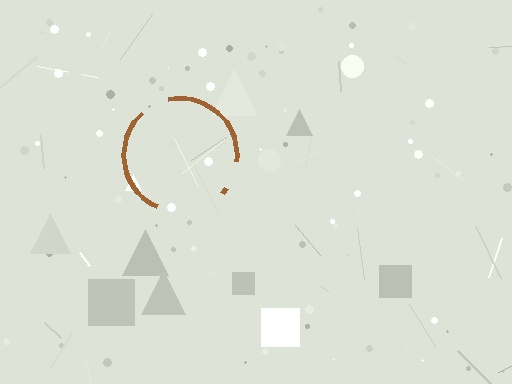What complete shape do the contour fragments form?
The contour fragments form a circle.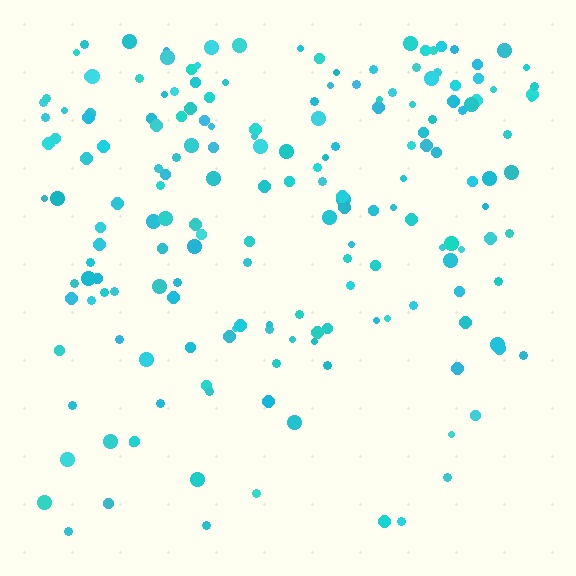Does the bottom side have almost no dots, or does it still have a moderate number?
Still a moderate number, just noticeably fewer than the top.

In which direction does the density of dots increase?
From bottom to top, with the top side densest.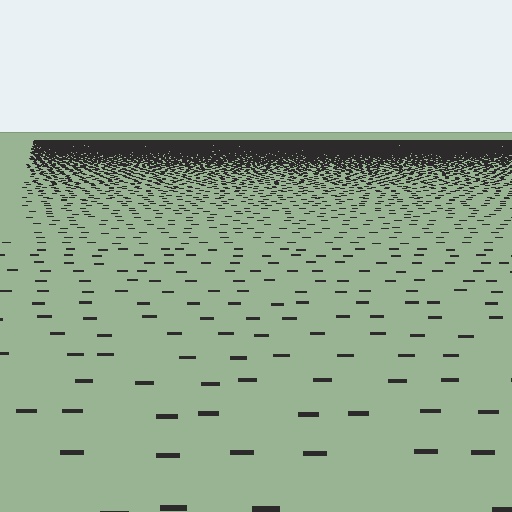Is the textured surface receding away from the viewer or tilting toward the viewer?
The surface is receding away from the viewer. Texture elements get smaller and denser toward the top.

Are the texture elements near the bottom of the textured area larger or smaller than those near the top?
Larger. Near the bottom, elements are closer to the viewer and appear at a bigger on-screen size.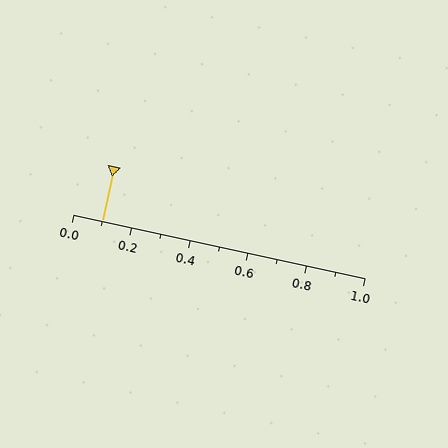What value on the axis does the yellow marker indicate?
The marker indicates approximately 0.1.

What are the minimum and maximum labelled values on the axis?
The axis runs from 0.0 to 1.0.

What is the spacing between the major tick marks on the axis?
The major ticks are spaced 0.2 apart.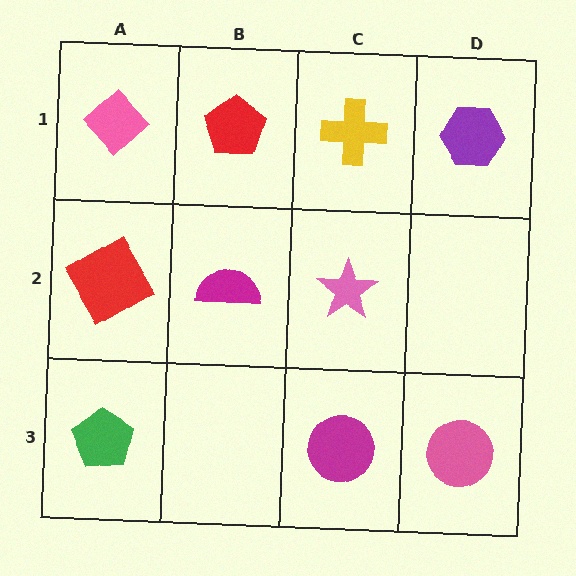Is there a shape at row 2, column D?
No, that cell is empty.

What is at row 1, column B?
A red pentagon.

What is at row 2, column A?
A red diamond.